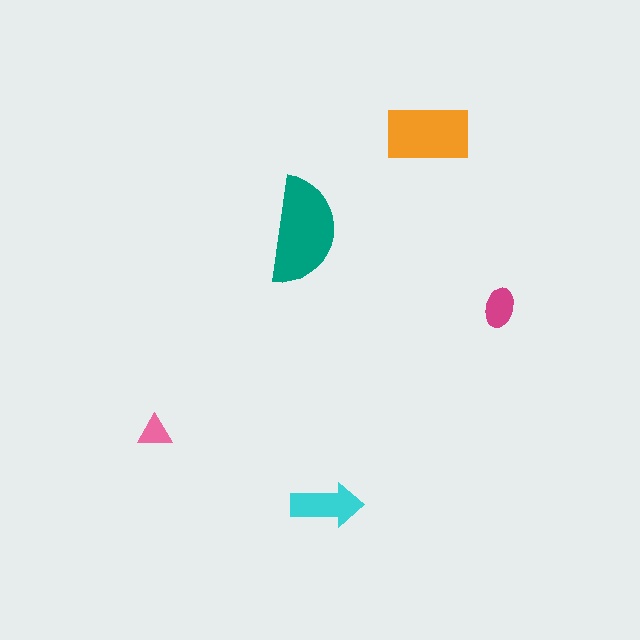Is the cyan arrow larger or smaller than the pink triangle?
Larger.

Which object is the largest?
The teal semicircle.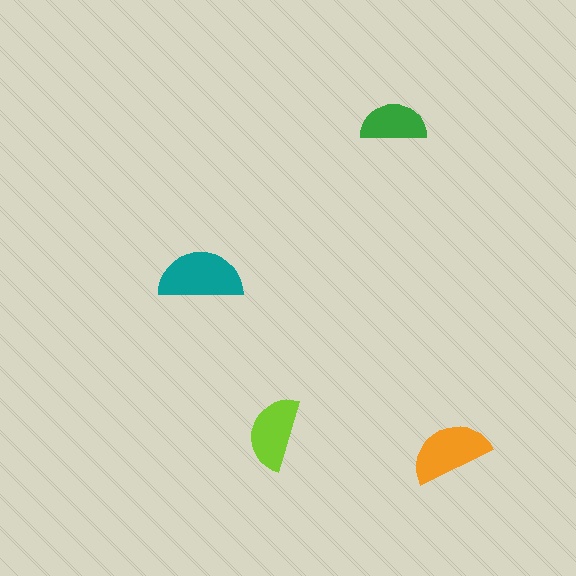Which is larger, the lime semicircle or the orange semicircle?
The orange one.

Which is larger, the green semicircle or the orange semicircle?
The orange one.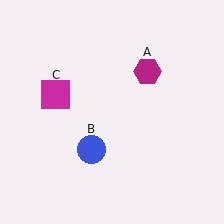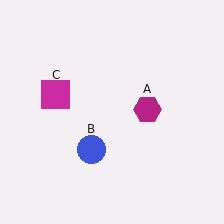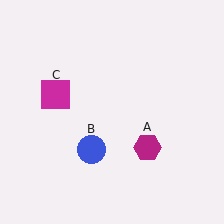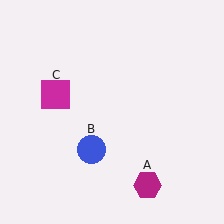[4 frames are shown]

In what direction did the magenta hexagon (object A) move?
The magenta hexagon (object A) moved down.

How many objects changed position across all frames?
1 object changed position: magenta hexagon (object A).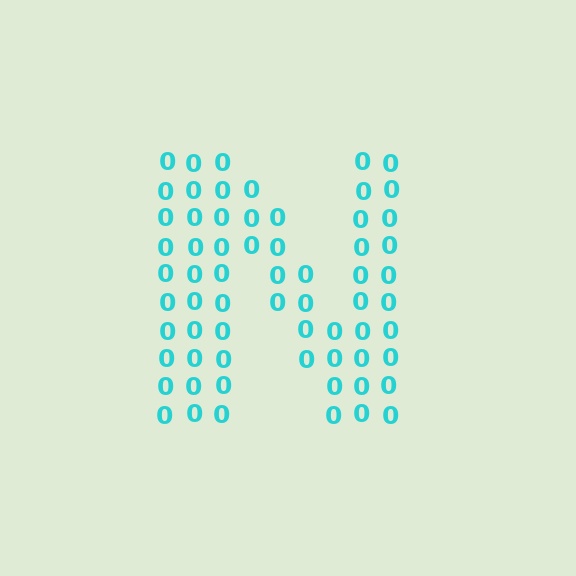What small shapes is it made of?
It is made of small digit 0's.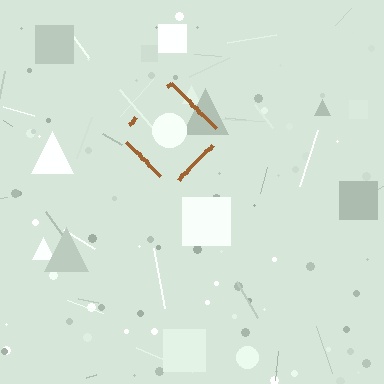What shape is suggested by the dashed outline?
The dashed outline suggests a diamond.